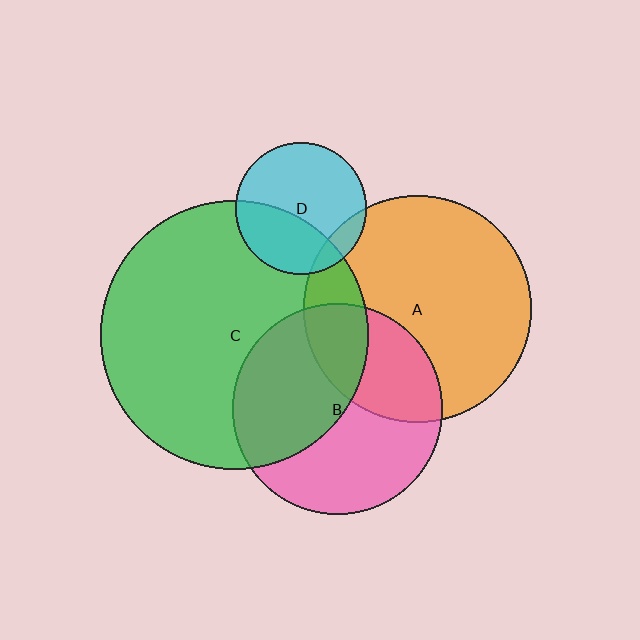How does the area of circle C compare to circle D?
Approximately 4.2 times.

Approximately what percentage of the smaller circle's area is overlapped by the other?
Approximately 10%.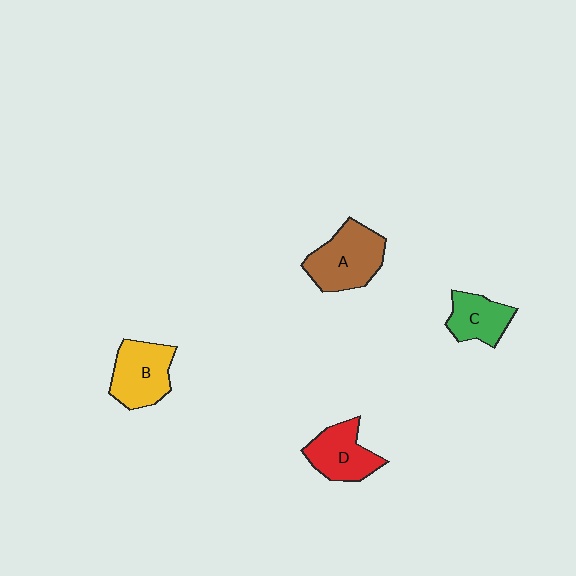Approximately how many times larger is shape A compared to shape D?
Approximately 1.3 times.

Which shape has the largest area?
Shape A (brown).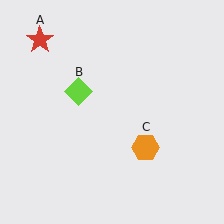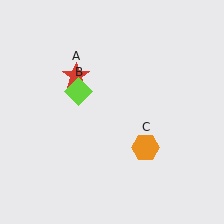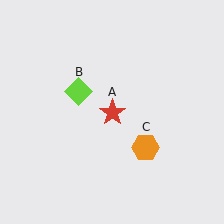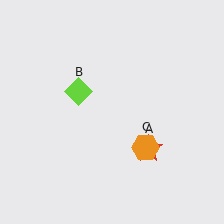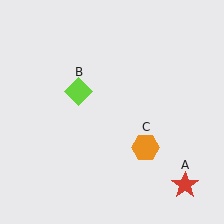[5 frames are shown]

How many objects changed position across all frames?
1 object changed position: red star (object A).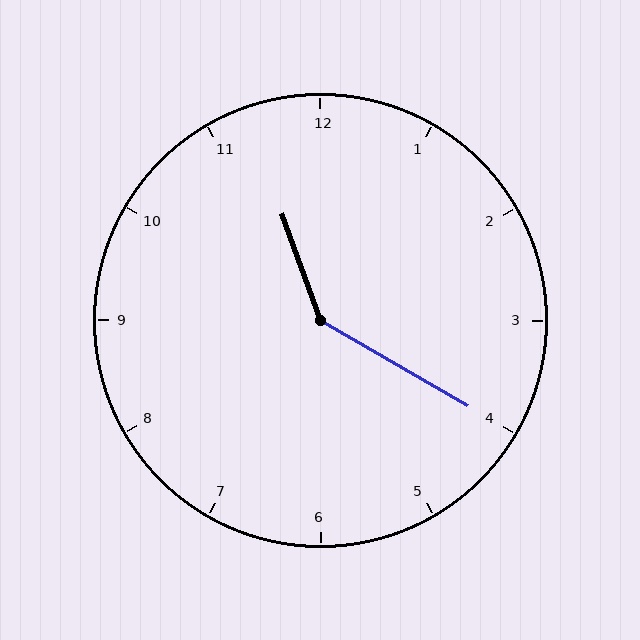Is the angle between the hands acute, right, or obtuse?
It is obtuse.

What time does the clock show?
11:20.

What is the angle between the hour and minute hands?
Approximately 140 degrees.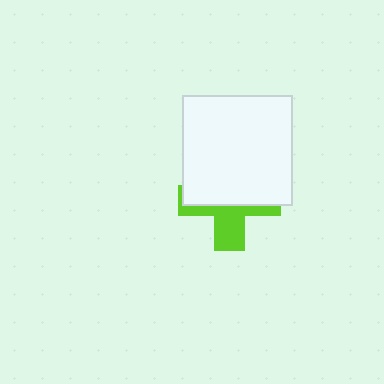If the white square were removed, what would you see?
You would see the complete lime cross.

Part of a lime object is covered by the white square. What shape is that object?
It is a cross.